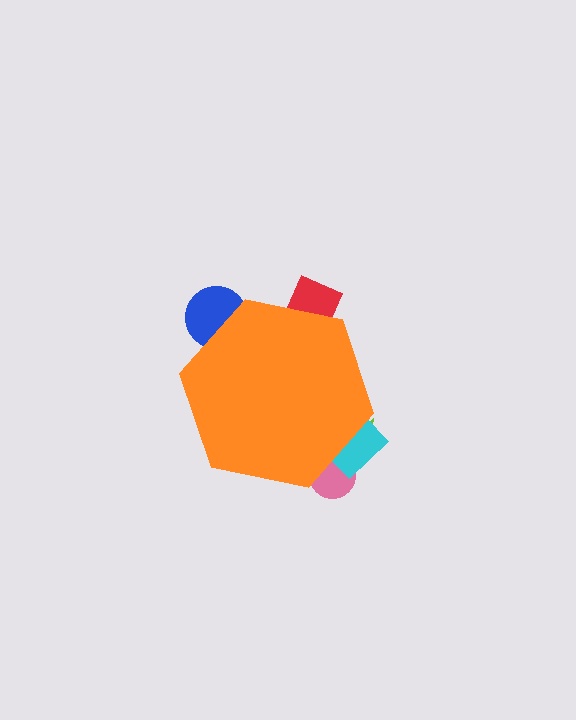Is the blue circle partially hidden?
Yes, the blue circle is partially hidden behind the orange hexagon.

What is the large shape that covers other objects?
An orange hexagon.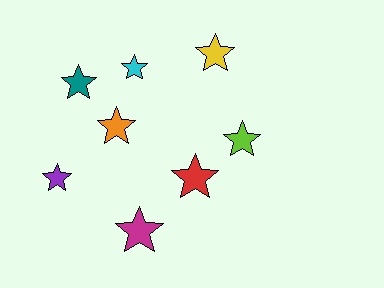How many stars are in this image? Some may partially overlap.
There are 8 stars.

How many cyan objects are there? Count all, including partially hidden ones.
There is 1 cyan object.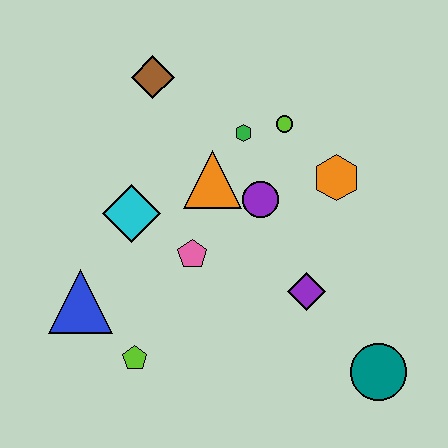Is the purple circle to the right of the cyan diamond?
Yes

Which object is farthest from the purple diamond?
The brown diamond is farthest from the purple diamond.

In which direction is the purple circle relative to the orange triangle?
The purple circle is to the right of the orange triangle.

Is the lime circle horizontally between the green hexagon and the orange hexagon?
Yes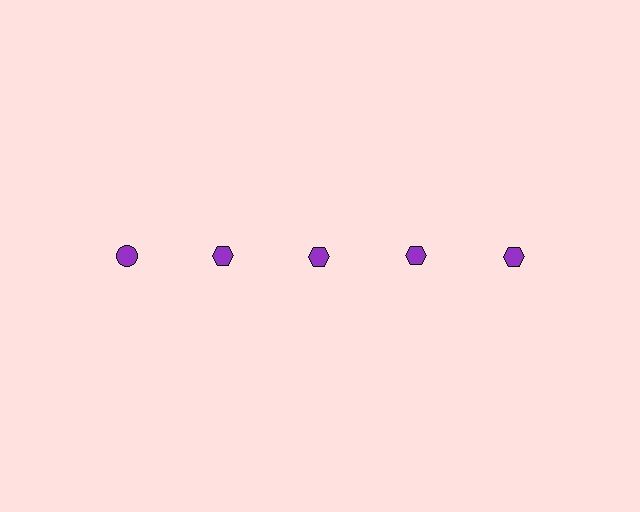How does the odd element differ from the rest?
It has a different shape: circle instead of hexagon.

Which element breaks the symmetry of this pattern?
The purple circle in the top row, leftmost column breaks the symmetry. All other shapes are purple hexagons.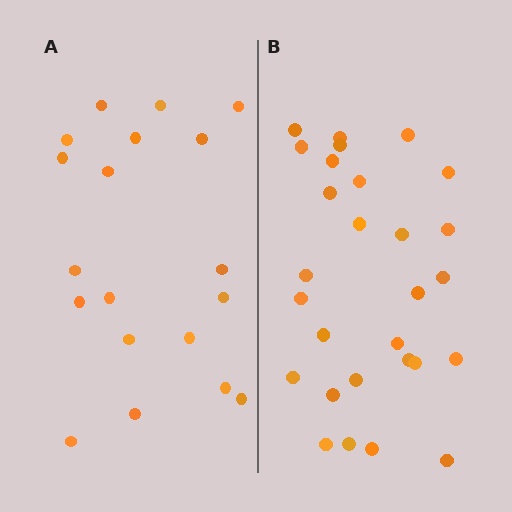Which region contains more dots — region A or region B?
Region B (the right region) has more dots.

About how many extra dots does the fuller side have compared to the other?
Region B has roughly 8 or so more dots than region A.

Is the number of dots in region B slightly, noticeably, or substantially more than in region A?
Region B has substantially more. The ratio is roughly 1.5 to 1.